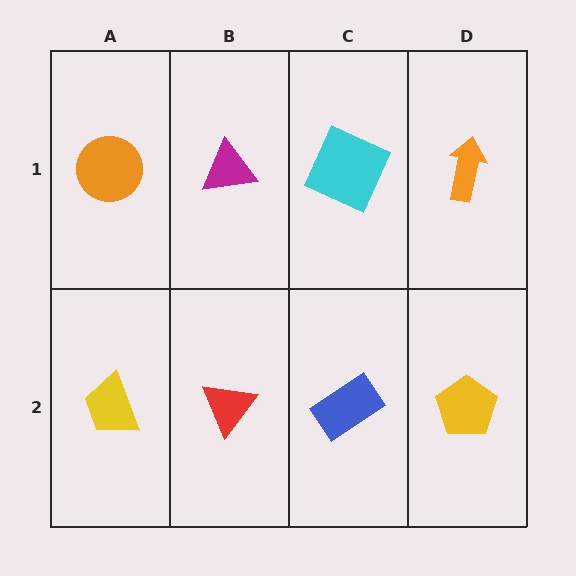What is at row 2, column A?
A yellow trapezoid.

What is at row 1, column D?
An orange arrow.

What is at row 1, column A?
An orange circle.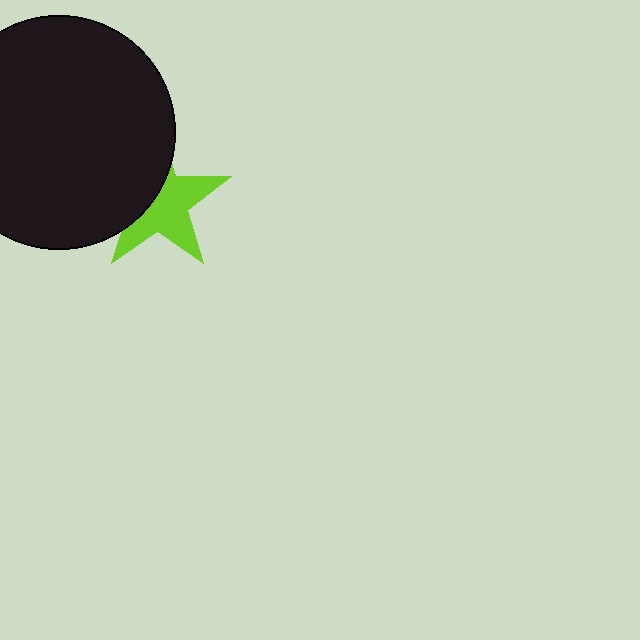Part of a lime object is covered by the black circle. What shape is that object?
It is a star.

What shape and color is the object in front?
The object in front is a black circle.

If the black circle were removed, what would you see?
You would see the complete lime star.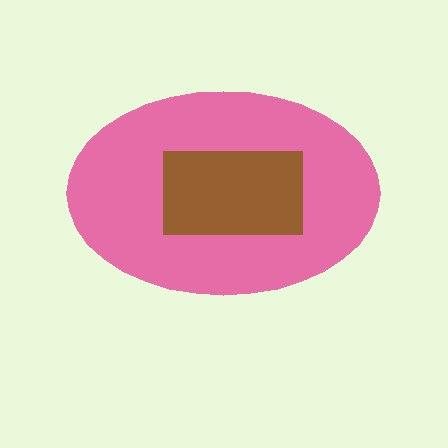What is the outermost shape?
The pink ellipse.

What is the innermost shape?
The brown rectangle.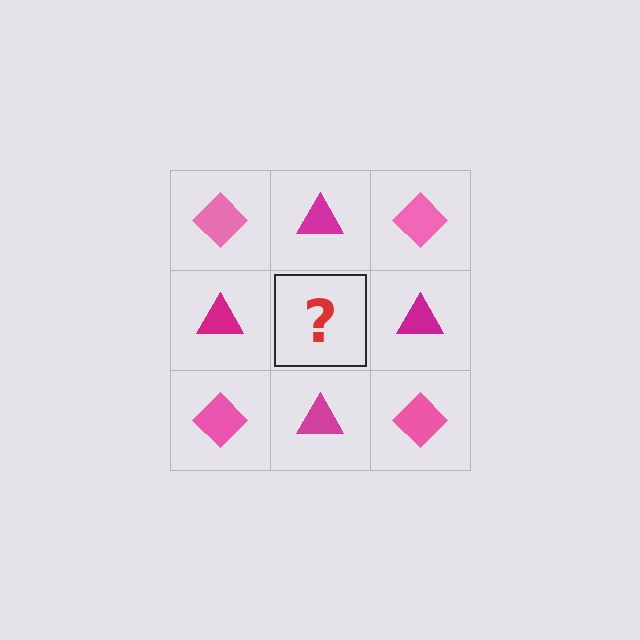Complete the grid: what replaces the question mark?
The question mark should be replaced with a pink diamond.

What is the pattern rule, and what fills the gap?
The rule is that it alternates pink diamond and magenta triangle in a checkerboard pattern. The gap should be filled with a pink diamond.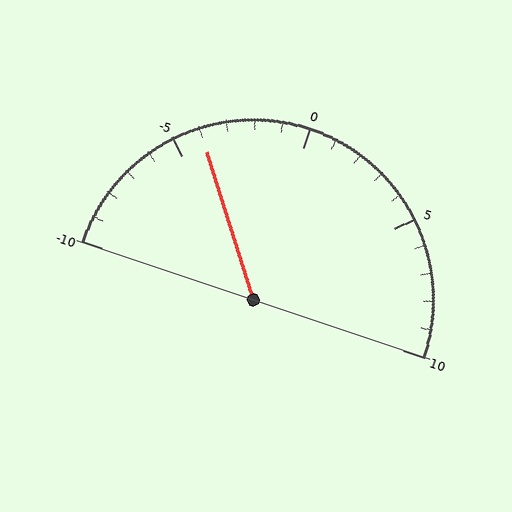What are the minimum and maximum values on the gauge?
The gauge ranges from -10 to 10.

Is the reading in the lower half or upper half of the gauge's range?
The reading is in the lower half of the range (-10 to 10).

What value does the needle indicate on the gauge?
The needle indicates approximately -4.